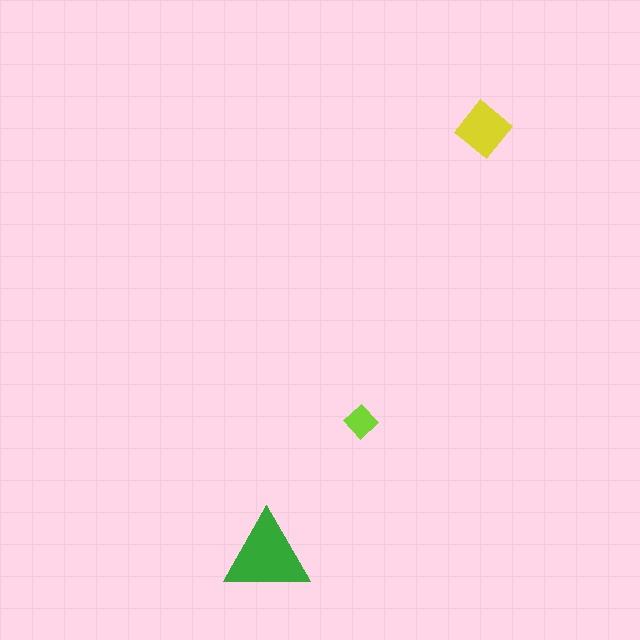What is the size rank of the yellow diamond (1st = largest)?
2nd.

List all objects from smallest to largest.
The lime diamond, the yellow diamond, the green triangle.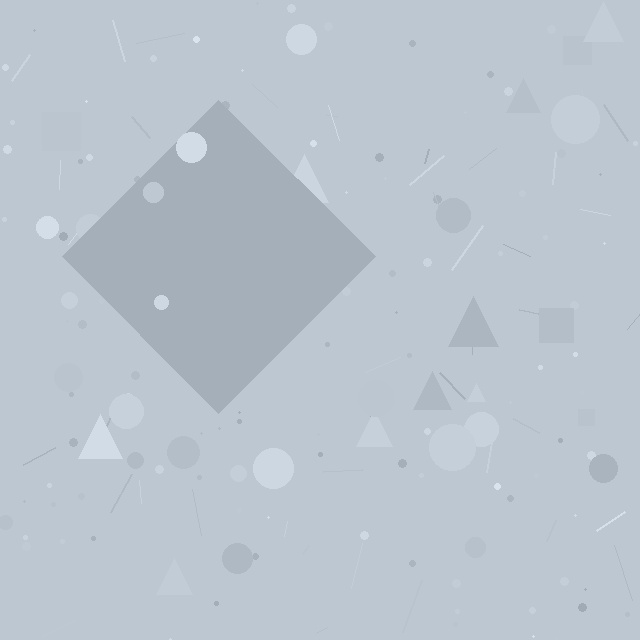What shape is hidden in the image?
A diamond is hidden in the image.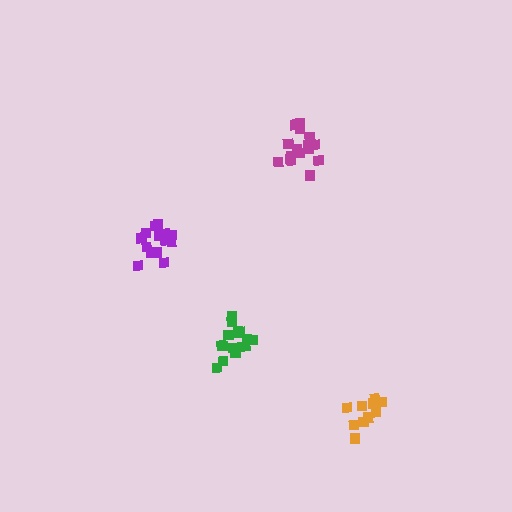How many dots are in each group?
Group 1: 14 dots, Group 2: 10 dots, Group 3: 16 dots, Group 4: 16 dots (56 total).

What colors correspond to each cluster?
The clusters are colored: purple, orange, magenta, green.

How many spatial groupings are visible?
There are 4 spatial groupings.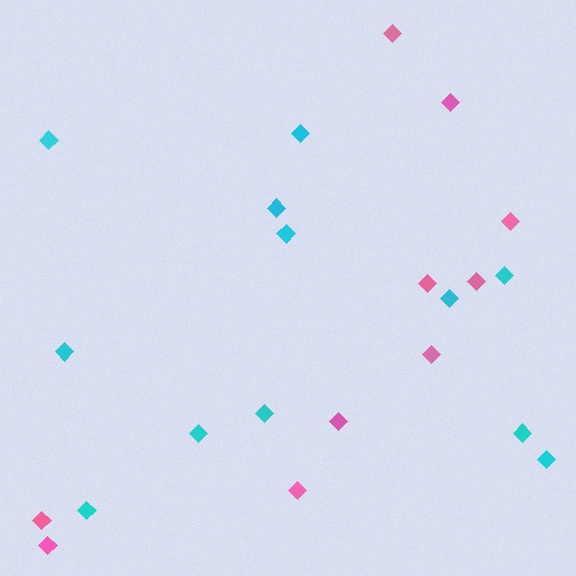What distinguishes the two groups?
There are 2 groups: one group of pink diamonds (10) and one group of cyan diamonds (12).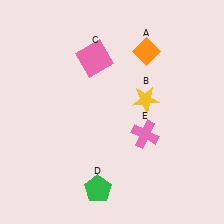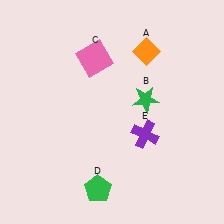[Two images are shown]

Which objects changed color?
B changed from yellow to green. E changed from pink to purple.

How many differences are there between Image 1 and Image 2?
There are 2 differences between the two images.